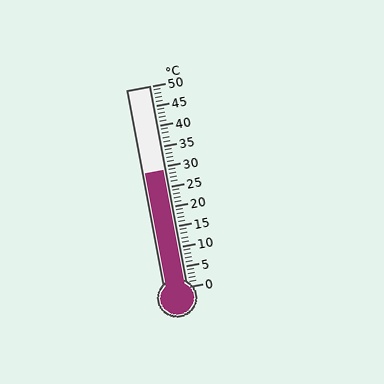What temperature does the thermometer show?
The thermometer shows approximately 29°C.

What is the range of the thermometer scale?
The thermometer scale ranges from 0°C to 50°C.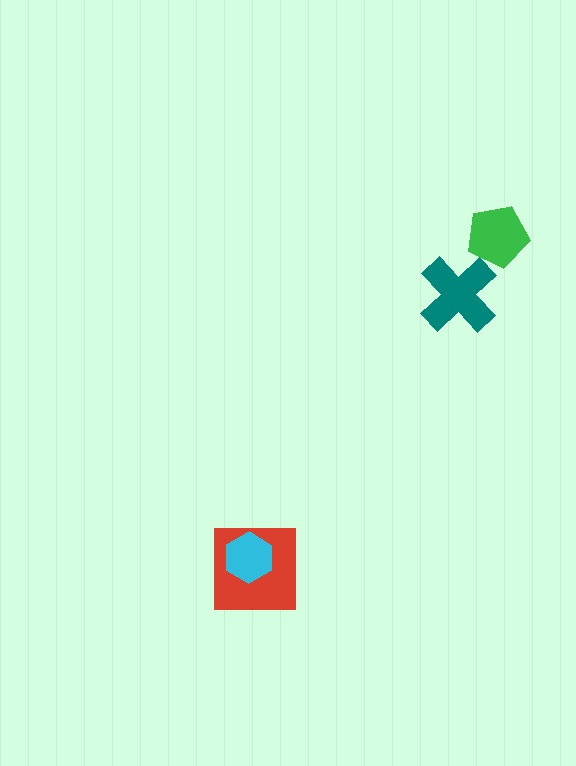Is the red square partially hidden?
Yes, it is partially covered by another shape.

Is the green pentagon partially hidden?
No, no other shape covers it.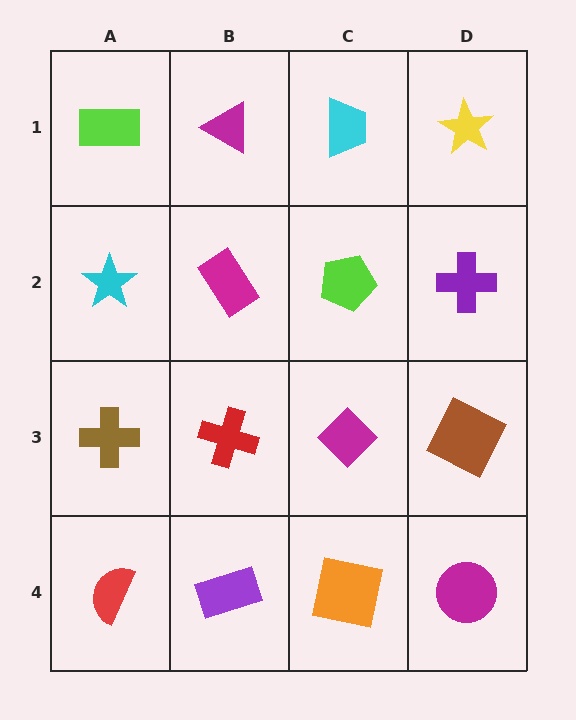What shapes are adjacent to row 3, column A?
A cyan star (row 2, column A), a red semicircle (row 4, column A), a red cross (row 3, column B).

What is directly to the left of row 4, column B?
A red semicircle.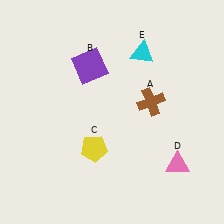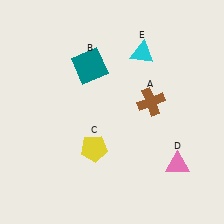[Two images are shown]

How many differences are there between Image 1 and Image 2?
There is 1 difference between the two images.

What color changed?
The square (B) changed from purple in Image 1 to teal in Image 2.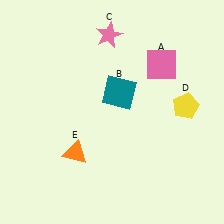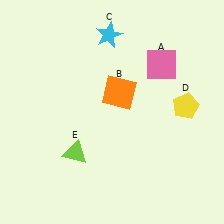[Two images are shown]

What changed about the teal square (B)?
In Image 1, B is teal. In Image 2, it changed to orange.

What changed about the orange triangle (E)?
In Image 1, E is orange. In Image 2, it changed to lime.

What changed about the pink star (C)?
In Image 1, C is pink. In Image 2, it changed to cyan.